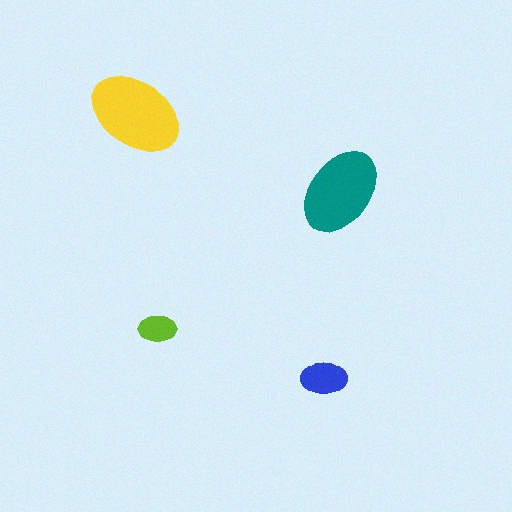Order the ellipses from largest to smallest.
the yellow one, the teal one, the blue one, the lime one.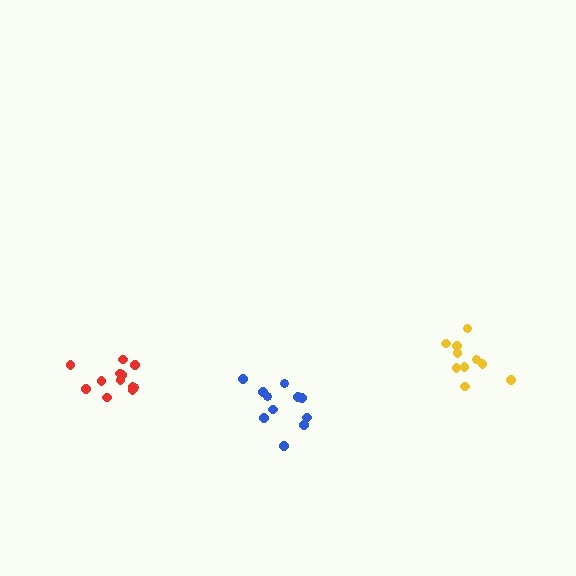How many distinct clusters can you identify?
There are 3 distinct clusters.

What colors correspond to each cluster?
The clusters are colored: red, yellow, blue.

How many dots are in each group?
Group 1: 12 dots, Group 2: 10 dots, Group 3: 11 dots (33 total).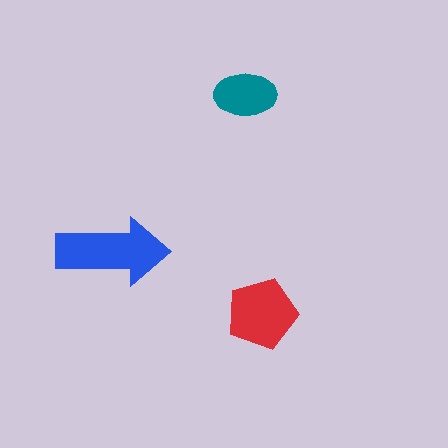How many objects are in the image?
There are 3 objects in the image.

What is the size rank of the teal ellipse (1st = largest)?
3rd.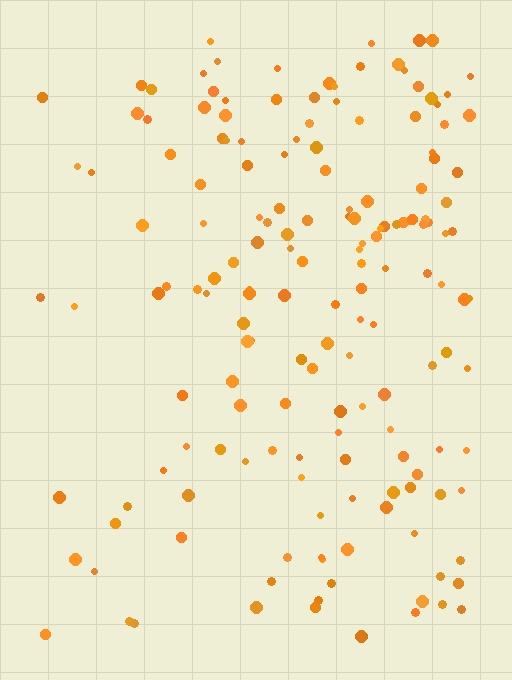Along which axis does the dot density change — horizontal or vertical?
Horizontal.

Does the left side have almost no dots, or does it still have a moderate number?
Still a moderate number, just noticeably fewer than the right.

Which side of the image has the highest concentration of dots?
The right.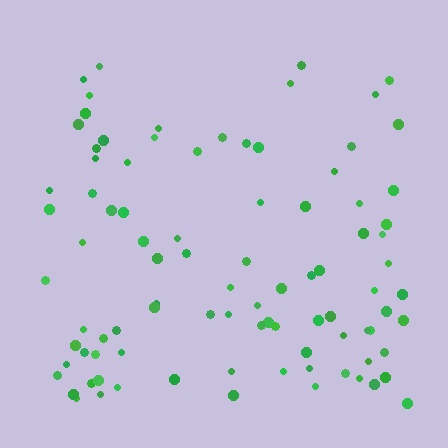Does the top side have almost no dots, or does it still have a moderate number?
Still a moderate number, just noticeably fewer than the bottom.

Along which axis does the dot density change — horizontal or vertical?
Vertical.